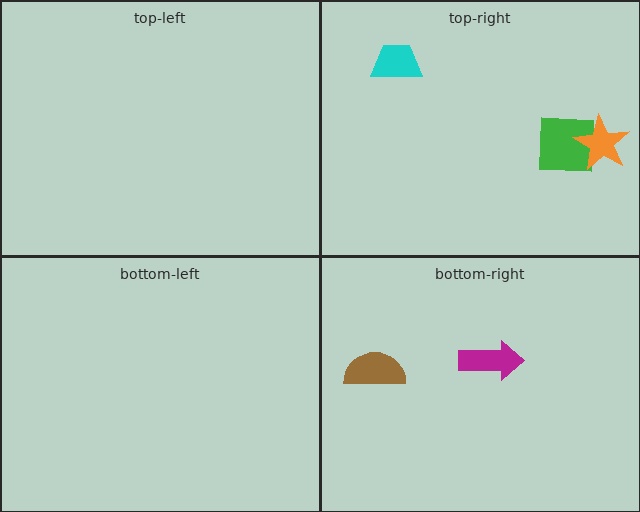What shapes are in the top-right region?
The green square, the orange star, the cyan trapezoid.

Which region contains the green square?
The top-right region.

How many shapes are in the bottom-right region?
2.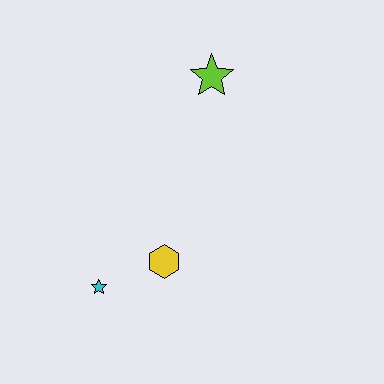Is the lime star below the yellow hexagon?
No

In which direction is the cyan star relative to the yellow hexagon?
The cyan star is to the left of the yellow hexagon.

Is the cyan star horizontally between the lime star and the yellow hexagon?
No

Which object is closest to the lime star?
The yellow hexagon is closest to the lime star.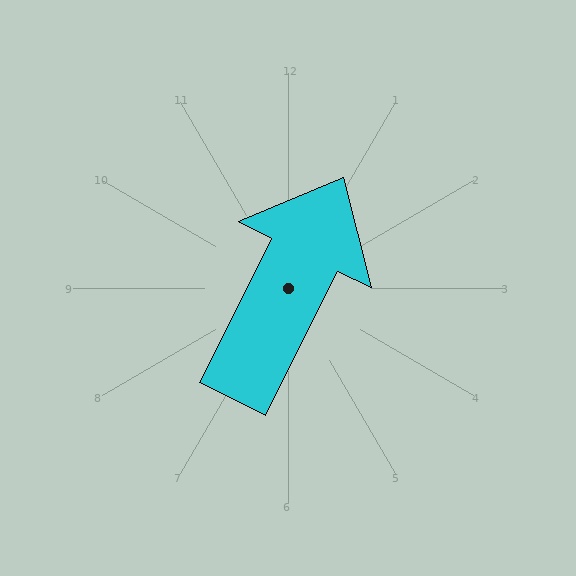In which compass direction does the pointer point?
Northeast.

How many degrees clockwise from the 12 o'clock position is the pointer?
Approximately 27 degrees.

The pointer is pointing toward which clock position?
Roughly 1 o'clock.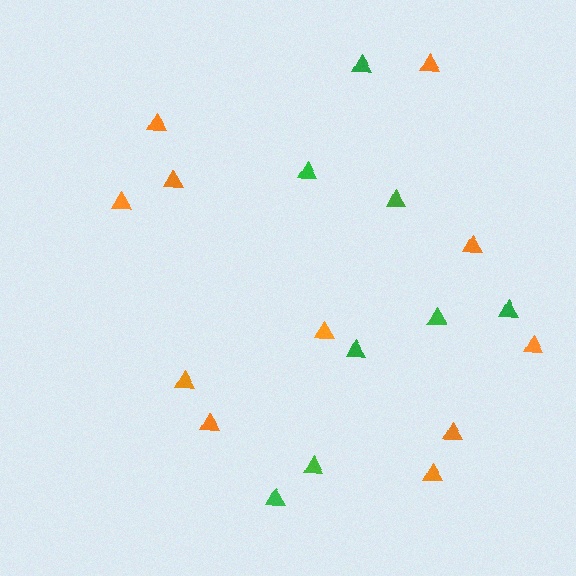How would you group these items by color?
There are 2 groups: one group of orange triangles (11) and one group of green triangles (8).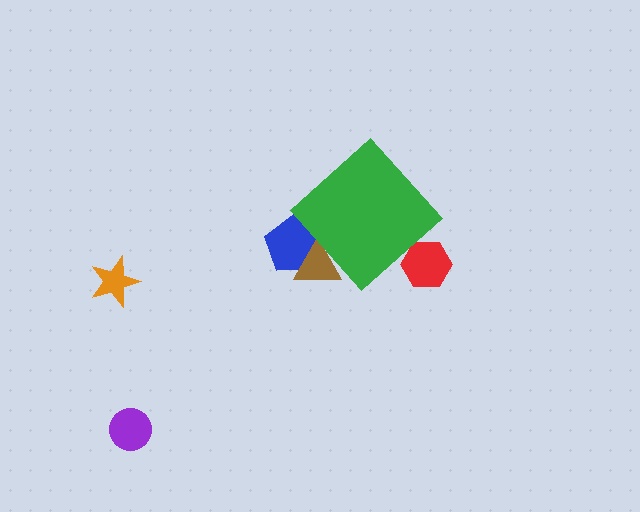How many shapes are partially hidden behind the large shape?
3 shapes are partially hidden.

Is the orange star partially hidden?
No, the orange star is fully visible.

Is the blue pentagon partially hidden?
Yes, the blue pentagon is partially hidden behind the green diamond.